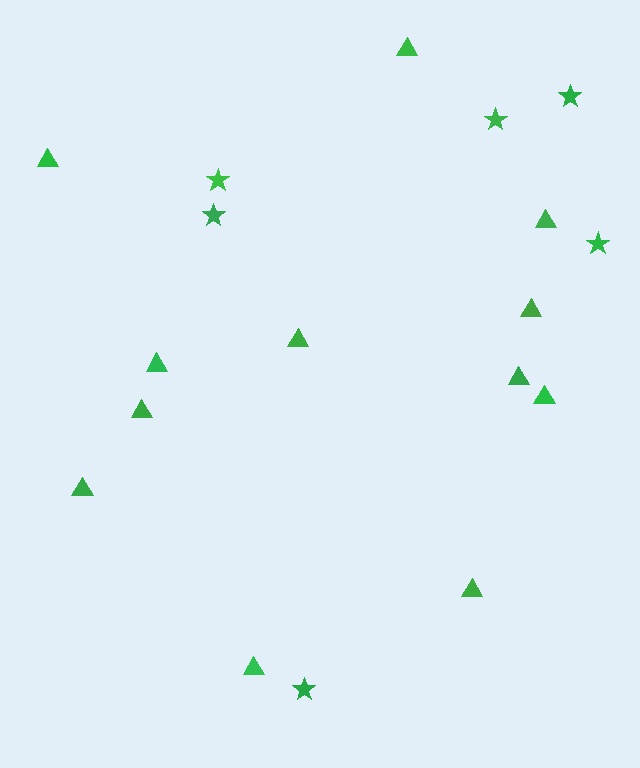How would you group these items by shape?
There are 2 groups: one group of triangles (12) and one group of stars (6).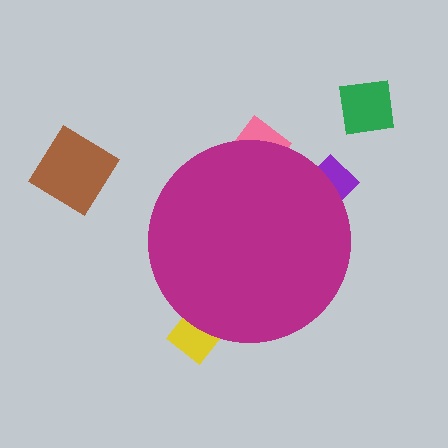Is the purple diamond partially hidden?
Yes, the purple diamond is partially hidden behind the magenta circle.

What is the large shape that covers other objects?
A magenta circle.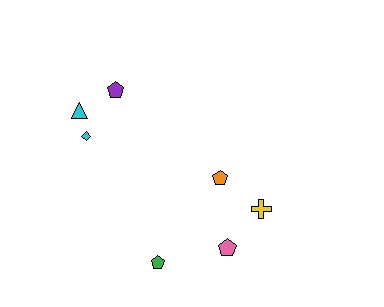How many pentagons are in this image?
There are 4 pentagons.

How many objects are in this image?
There are 7 objects.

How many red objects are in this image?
There are no red objects.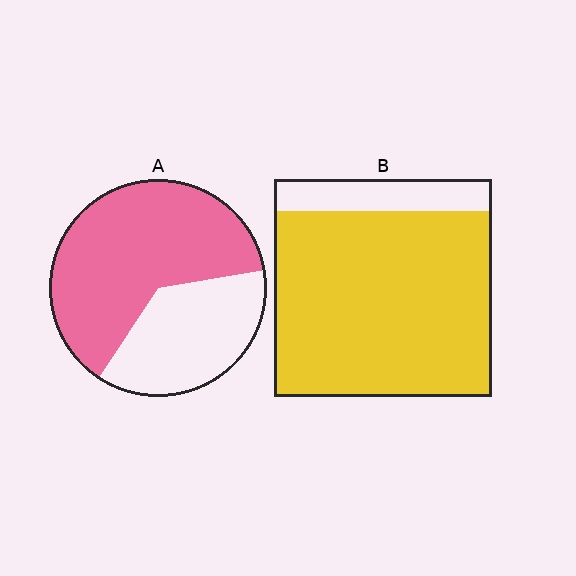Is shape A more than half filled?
Yes.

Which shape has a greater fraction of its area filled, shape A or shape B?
Shape B.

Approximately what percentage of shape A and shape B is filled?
A is approximately 65% and B is approximately 85%.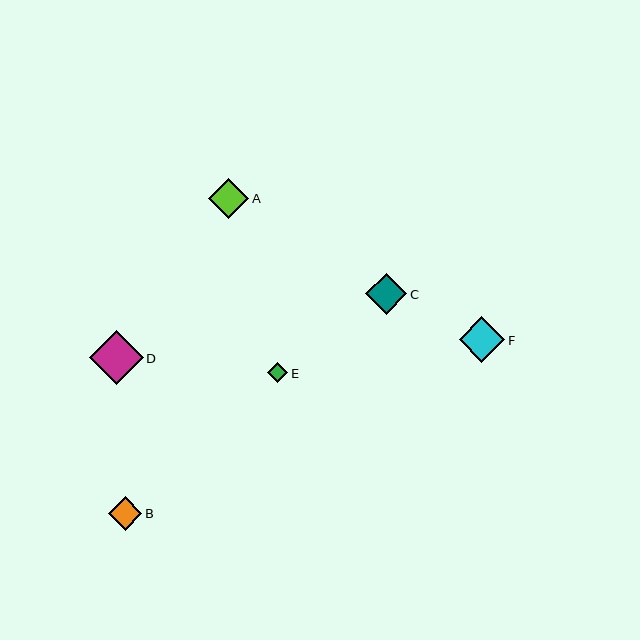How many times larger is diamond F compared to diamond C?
Diamond F is approximately 1.1 times the size of diamond C.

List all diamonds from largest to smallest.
From largest to smallest: D, F, C, A, B, E.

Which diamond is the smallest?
Diamond E is the smallest with a size of approximately 21 pixels.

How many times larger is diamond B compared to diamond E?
Diamond B is approximately 1.6 times the size of diamond E.